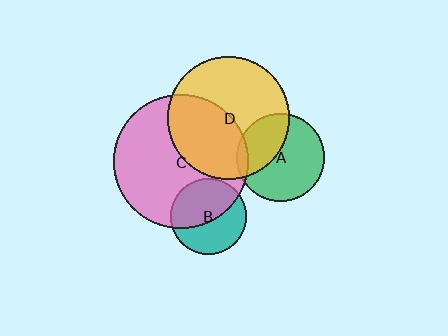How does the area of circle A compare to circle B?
Approximately 1.3 times.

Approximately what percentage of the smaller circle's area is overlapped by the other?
Approximately 45%.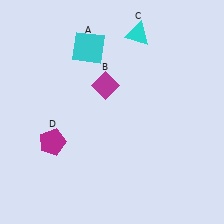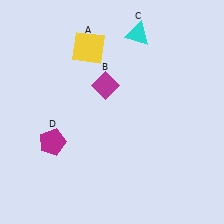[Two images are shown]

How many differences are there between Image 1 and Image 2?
There is 1 difference between the two images.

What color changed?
The square (A) changed from cyan in Image 1 to yellow in Image 2.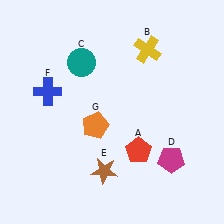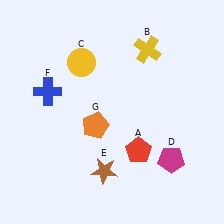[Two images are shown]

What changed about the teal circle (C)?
In Image 1, C is teal. In Image 2, it changed to yellow.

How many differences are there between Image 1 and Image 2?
There is 1 difference between the two images.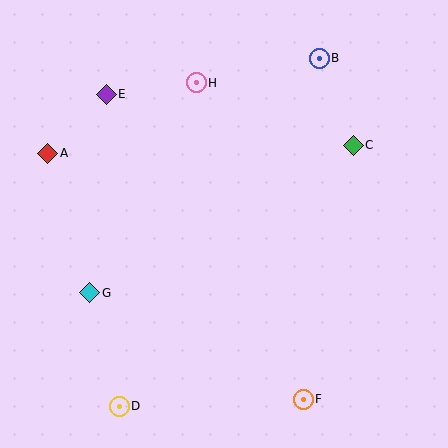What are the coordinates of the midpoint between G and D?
The midpoint between G and D is at (105, 350).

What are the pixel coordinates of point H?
Point H is at (196, 83).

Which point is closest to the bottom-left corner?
Point D is closest to the bottom-left corner.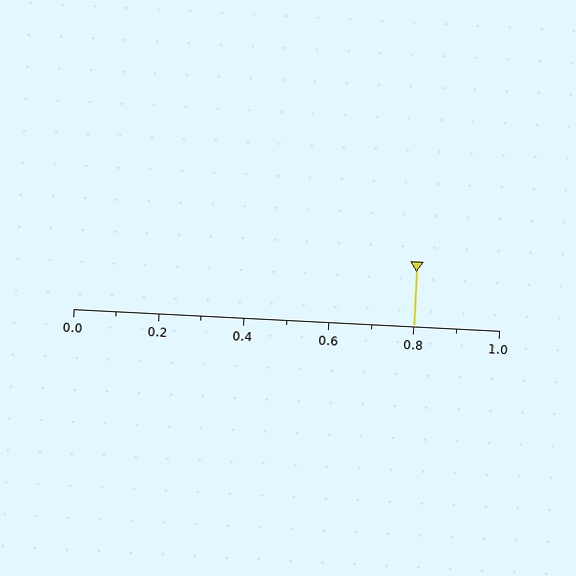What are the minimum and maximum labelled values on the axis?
The axis runs from 0.0 to 1.0.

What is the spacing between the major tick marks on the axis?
The major ticks are spaced 0.2 apart.